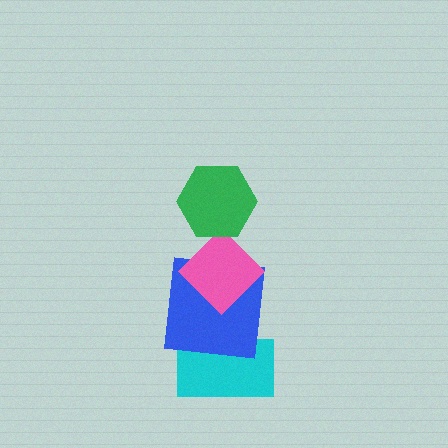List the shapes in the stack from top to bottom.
From top to bottom: the green hexagon, the pink diamond, the blue square, the cyan rectangle.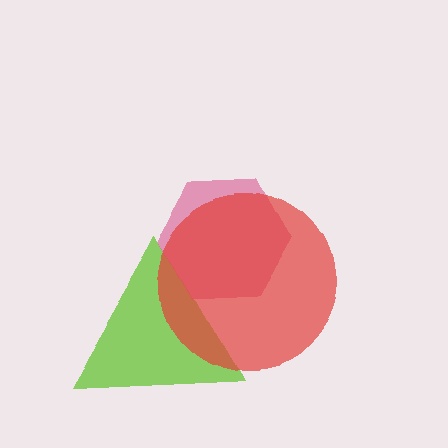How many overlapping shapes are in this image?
There are 3 overlapping shapes in the image.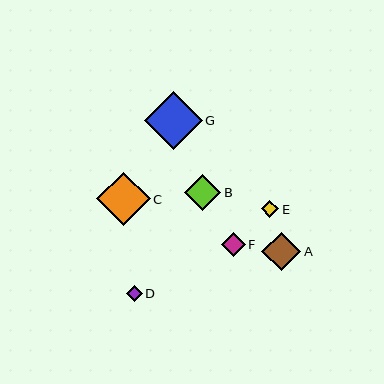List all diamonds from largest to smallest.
From largest to smallest: G, C, A, B, F, E, D.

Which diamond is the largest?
Diamond G is the largest with a size of approximately 58 pixels.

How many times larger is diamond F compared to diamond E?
Diamond F is approximately 1.4 times the size of diamond E.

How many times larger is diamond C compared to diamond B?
Diamond C is approximately 1.5 times the size of diamond B.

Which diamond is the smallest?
Diamond D is the smallest with a size of approximately 16 pixels.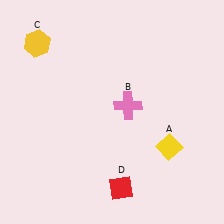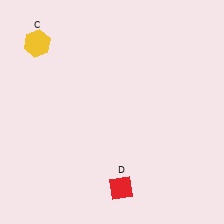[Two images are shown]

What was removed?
The pink cross (B), the yellow diamond (A) were removed in Image 2.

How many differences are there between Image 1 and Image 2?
There are 2 differences between the two images.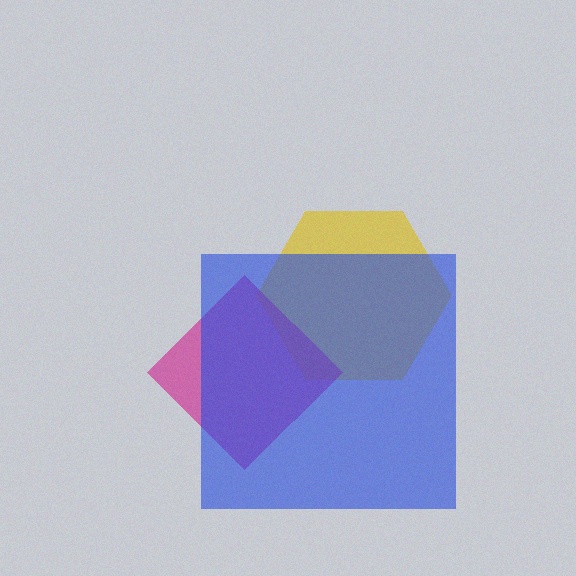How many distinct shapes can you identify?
There are 3 distinct shapes: a yellow hexagon, a magenta diamond, a blue square.